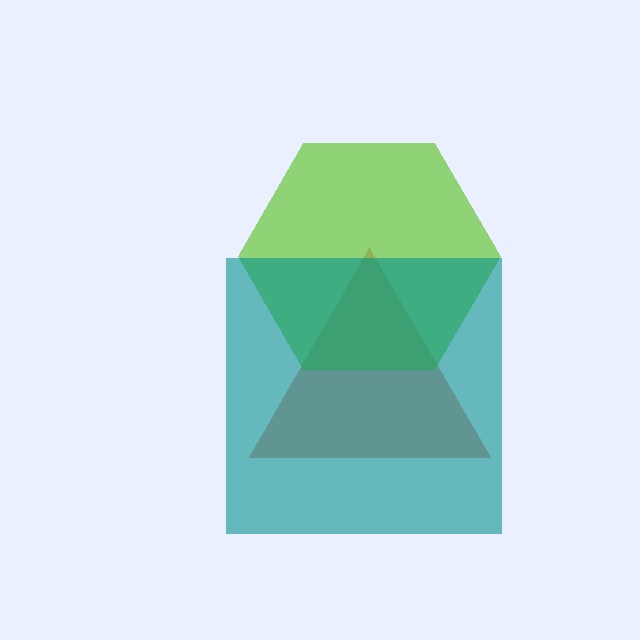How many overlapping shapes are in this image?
There are 3 overlapping shapes in the image.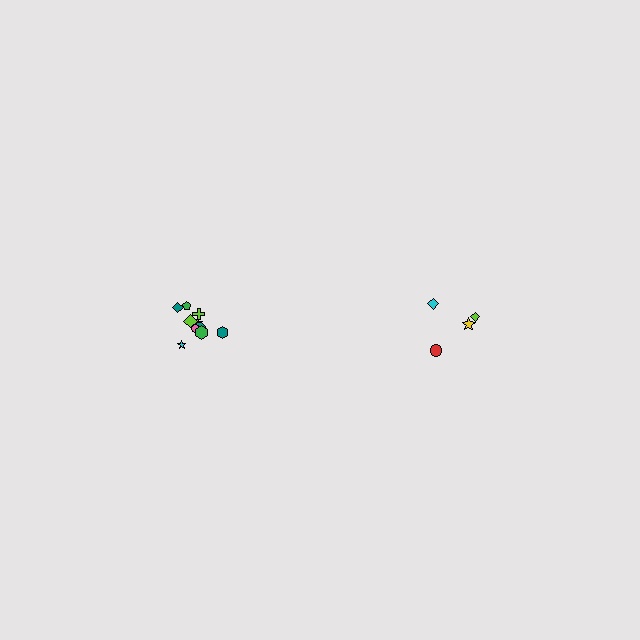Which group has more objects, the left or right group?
The left group.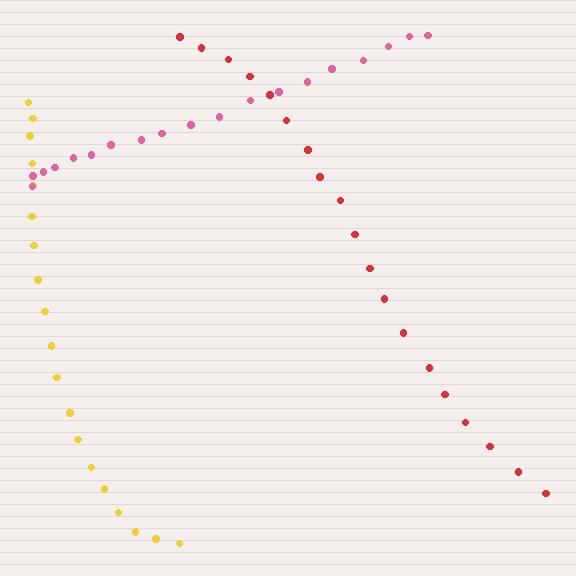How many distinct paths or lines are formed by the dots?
There are 3 distinct paths.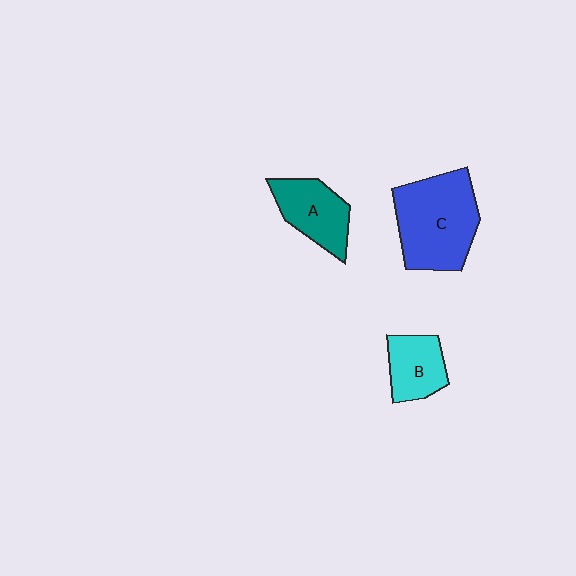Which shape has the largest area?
Shape C (blue).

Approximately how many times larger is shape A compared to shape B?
Approximately 1.2 times.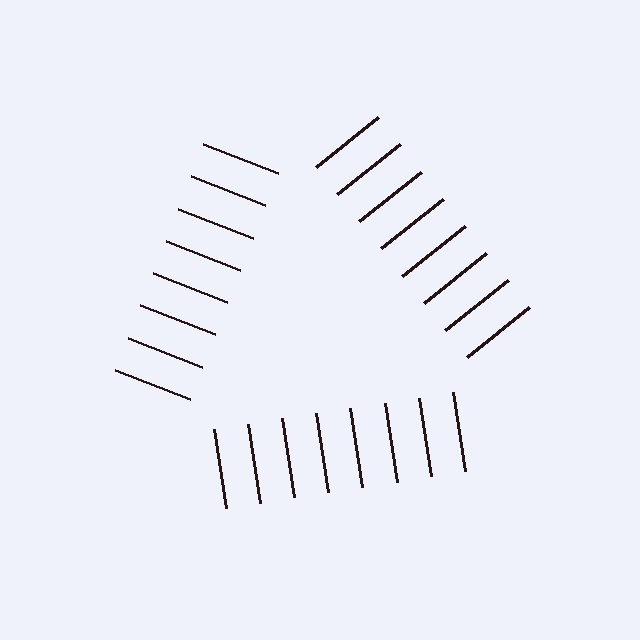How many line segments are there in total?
24 — 8 along each of the 3 edges.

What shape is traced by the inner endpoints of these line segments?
An illusory triangle — the line segments terminate on its edges but no continuous stroke is drawn.